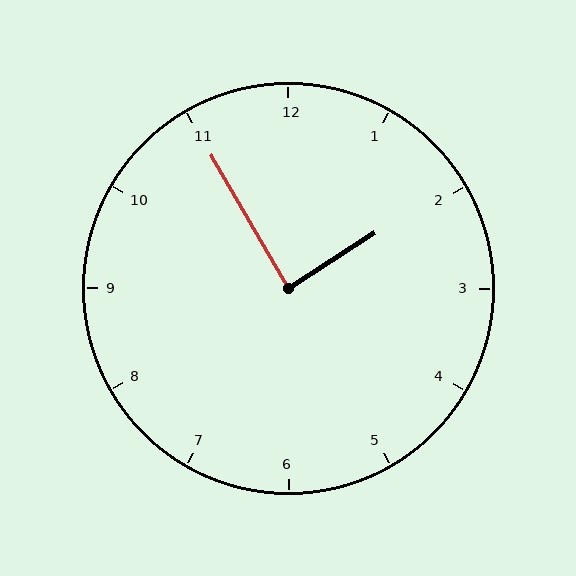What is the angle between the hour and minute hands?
Approximately 88 degrees.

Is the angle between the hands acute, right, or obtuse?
It is right.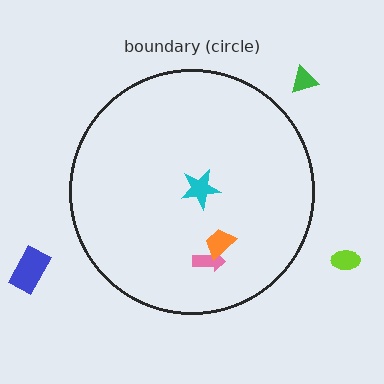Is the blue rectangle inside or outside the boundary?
Outside.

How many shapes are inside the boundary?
3 inside, 3 outside.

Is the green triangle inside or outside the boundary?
Outside.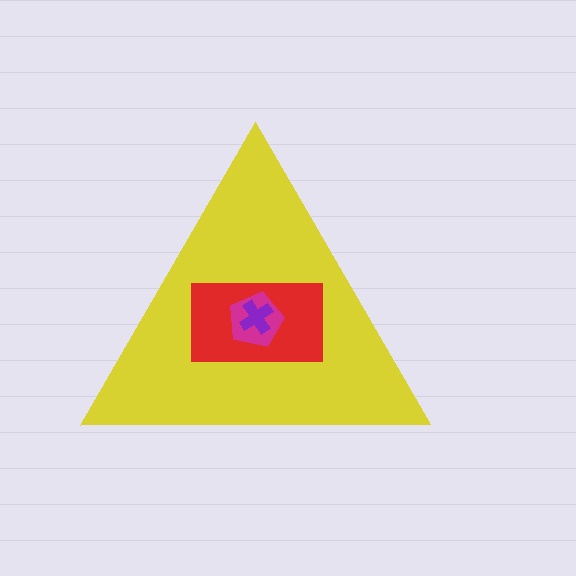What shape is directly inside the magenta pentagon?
The purple cross.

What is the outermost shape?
The yellow triangle.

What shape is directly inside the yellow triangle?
The red rectangle.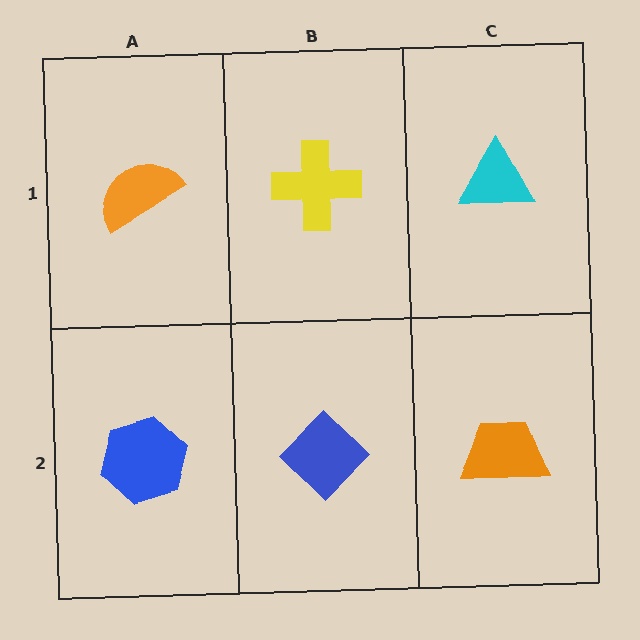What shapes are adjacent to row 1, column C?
An orange trapezoid (row 2, column C), a yellow cross (row 1, column B).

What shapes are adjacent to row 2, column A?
An orange semicircle (row 1, column A), a blue diamond (row 2, column B).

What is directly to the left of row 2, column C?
A blue diamond.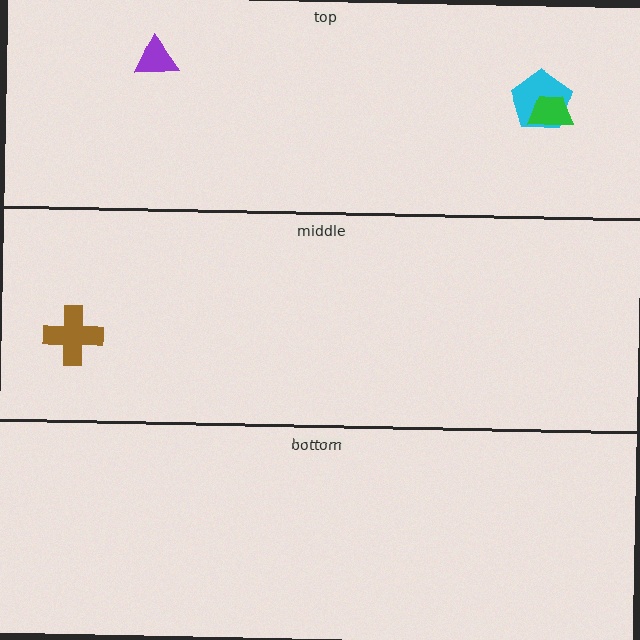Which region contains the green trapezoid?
The top region.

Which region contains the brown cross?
The middle region.